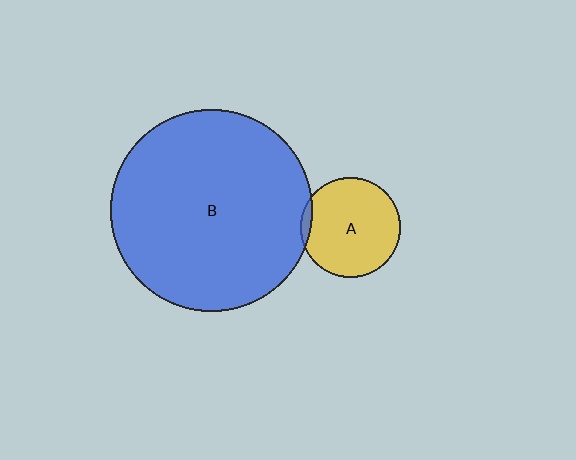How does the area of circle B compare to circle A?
Approximately 4.1 times.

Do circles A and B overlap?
Yes.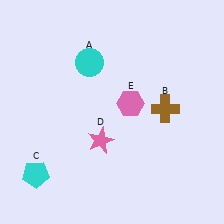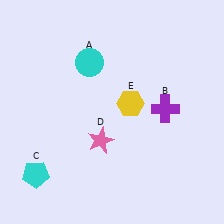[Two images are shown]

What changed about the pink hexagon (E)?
In Image 1, E is pink. In Image 2, it changed to yellow.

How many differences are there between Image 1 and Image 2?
There are 2 differences between the two images.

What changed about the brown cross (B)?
In Image 1, B is brown. In Image 2, it changed to purple.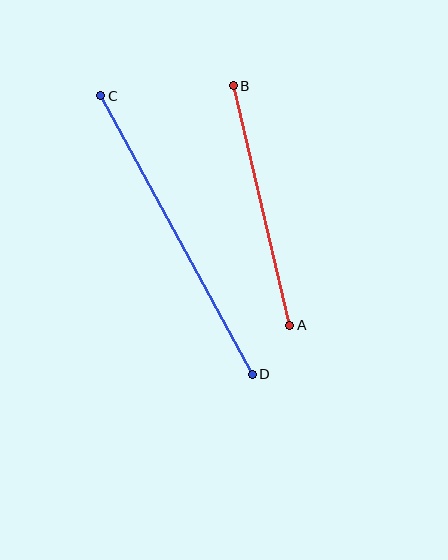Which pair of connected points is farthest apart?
Points C and D are farthest apart.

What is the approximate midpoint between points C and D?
The midpoint is at approximately (176, 235) pixels.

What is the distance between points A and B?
The distance is approximately 246 pixels.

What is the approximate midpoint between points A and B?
The midpoint is at approximately (261, 206) pixels.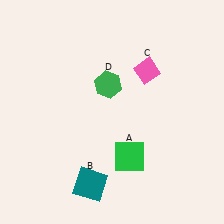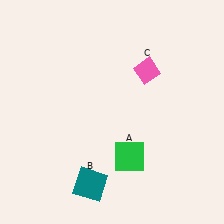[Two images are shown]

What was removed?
The green hexagon (D) was removed in Image 2.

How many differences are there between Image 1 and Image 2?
There is 1 difference between the two images.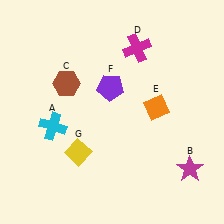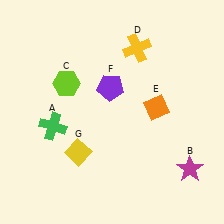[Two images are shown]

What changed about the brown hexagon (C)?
In Image 1, C is brown. In Image 2, it changed to lime.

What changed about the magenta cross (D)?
In Image 1, D is magenta. In Image 2, it changed to yellow.